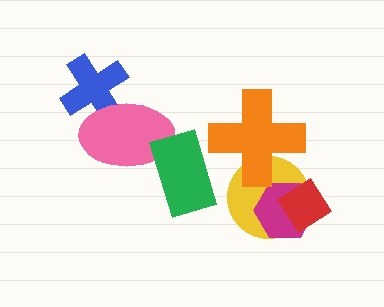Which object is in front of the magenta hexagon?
The red diamond is in front of the magenta hexagon.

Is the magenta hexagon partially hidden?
Yes, it is partially covered by another shape.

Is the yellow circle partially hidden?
Yes, it is partially covered by another shape.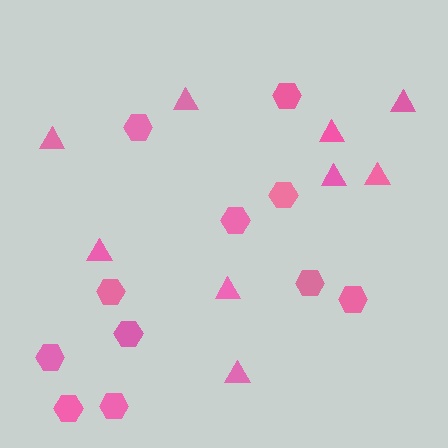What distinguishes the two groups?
There are 2 groups: one group of hexagons (11) and one group of triangles (9).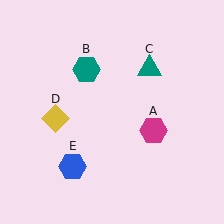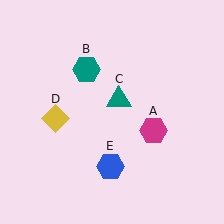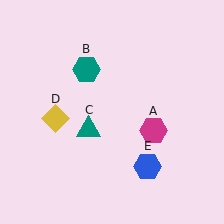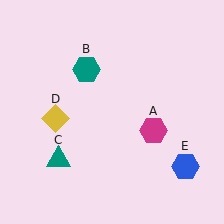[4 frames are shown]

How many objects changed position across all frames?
2 objects changed position: teal triangle (object C), blue hexagon (object E).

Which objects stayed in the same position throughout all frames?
Magenta hexagon (object A) and teal hexagon (object B) and yellow diamond (object D) remained stationary.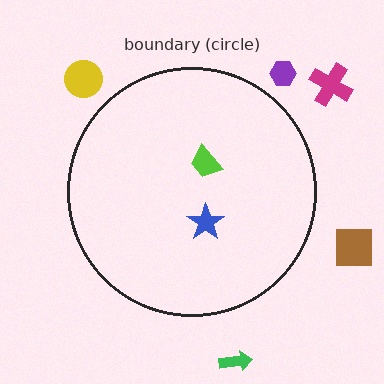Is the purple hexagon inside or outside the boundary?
Outside.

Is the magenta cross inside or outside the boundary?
Outside.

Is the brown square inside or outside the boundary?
Outside.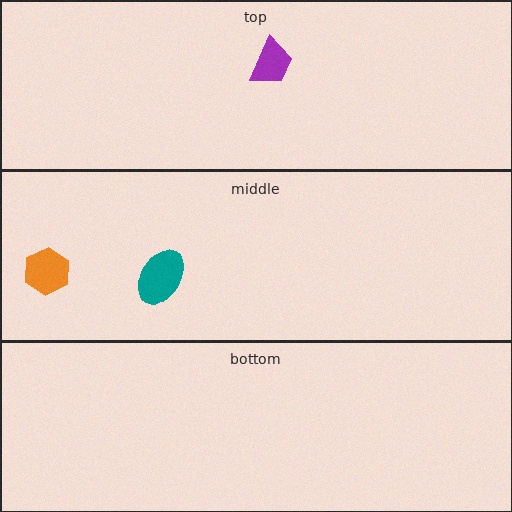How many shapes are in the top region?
1.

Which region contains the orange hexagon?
The middle region.